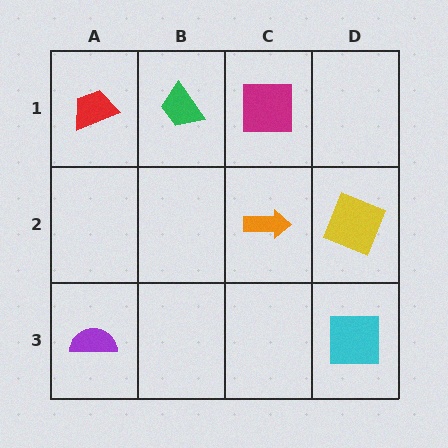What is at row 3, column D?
A cyan square.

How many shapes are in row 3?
2 shapes.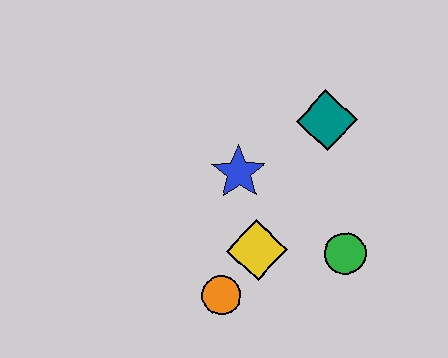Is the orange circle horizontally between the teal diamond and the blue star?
No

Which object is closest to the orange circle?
The yellow diamond is closest to the orange circle.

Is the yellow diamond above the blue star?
No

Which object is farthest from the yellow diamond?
The teal diamond is farthest from the yellow diamond.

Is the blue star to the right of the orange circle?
Yes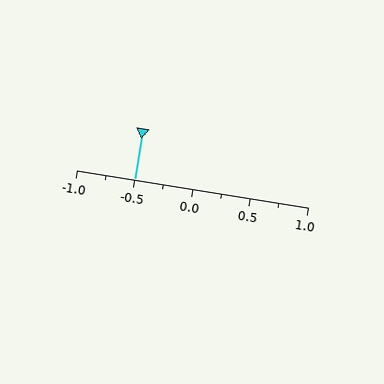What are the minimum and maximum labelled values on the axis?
The axis runs from -1.0 to 1.0.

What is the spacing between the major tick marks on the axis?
The major ticks are spaced 0.5 apart.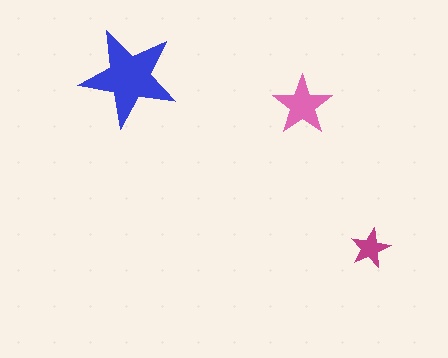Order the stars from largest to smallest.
the blue one, the pink one, the magenta one.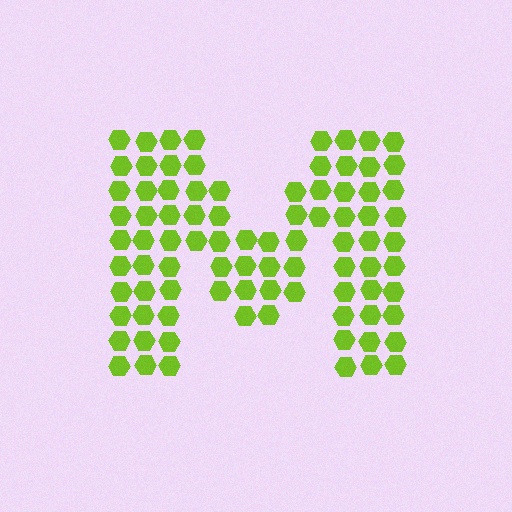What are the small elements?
The small elements are hexagons.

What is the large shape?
The large shape is the letter M.